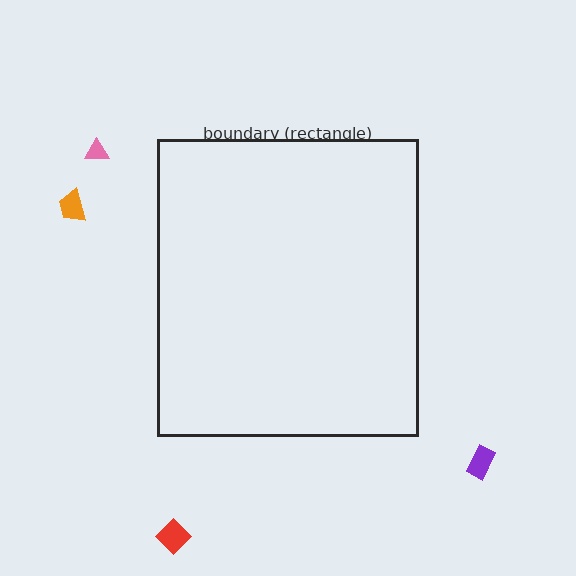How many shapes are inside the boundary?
0 inside, 4 outside.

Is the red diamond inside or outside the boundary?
Outside.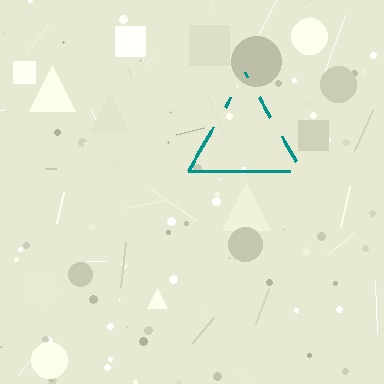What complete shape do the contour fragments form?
The contour fragments form a triangle.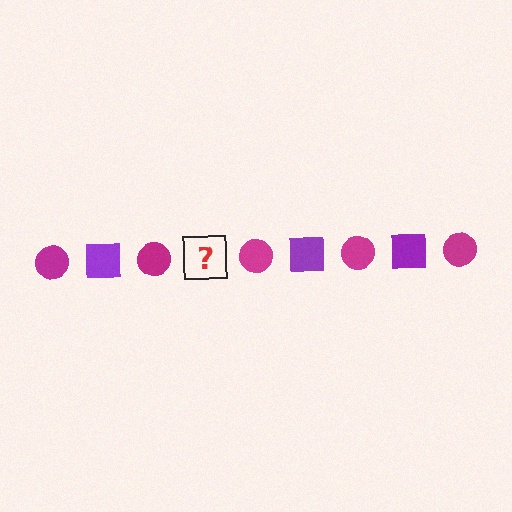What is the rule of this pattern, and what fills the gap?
The rule is that the pattern alternates between magenta circle and purple square. The gap should be filled with a purple square.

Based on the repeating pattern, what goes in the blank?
The blank should be a purple square.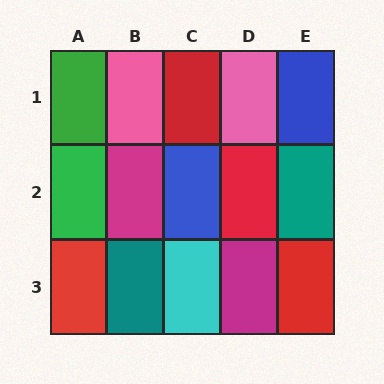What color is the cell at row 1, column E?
Blue.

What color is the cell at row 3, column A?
Red.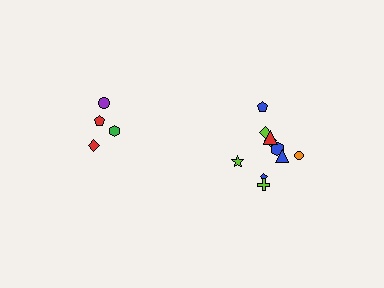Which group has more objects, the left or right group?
The right group.